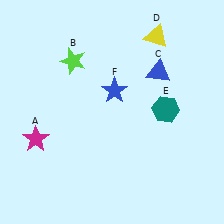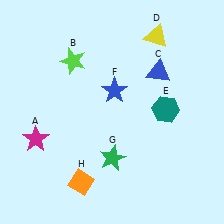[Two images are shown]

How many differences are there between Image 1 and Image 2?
There are 2 differences between the two images.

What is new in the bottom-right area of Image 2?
A green star (G) was added in the bottom-right area of Image 2.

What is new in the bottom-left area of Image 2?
An orange diamond (H) was added in the bottom-left area of Image 2.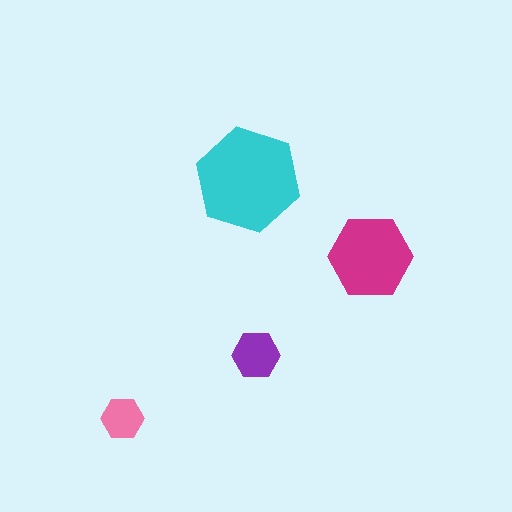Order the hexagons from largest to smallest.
the cyan one, the magenta one, the purple one, the pink one.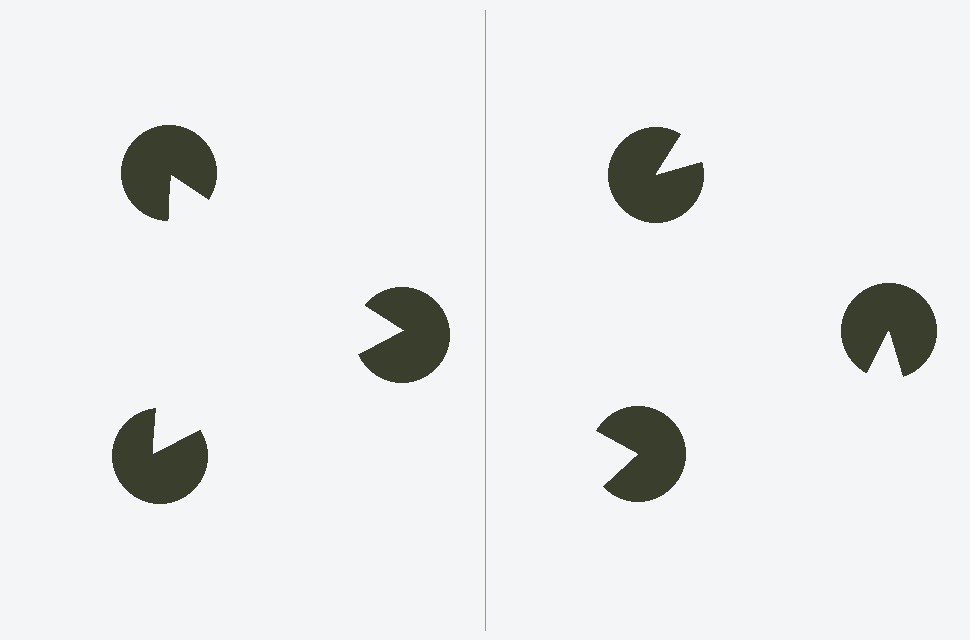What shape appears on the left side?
An illusory triangle.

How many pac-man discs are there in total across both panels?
6 — 3 on each side.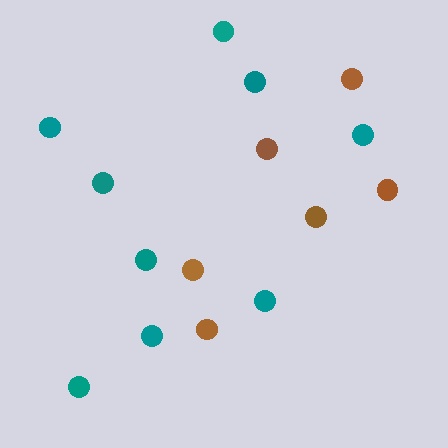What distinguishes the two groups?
There are 2 groups: one group of teal circles (9) and one group of brown circles (6).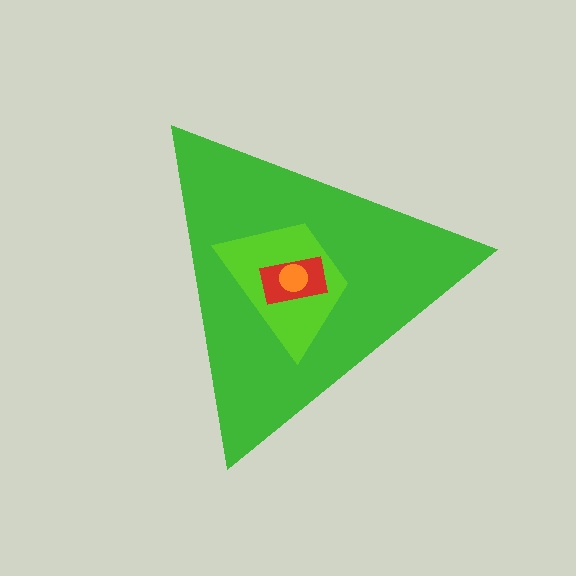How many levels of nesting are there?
4.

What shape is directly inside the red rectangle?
The orange circle.